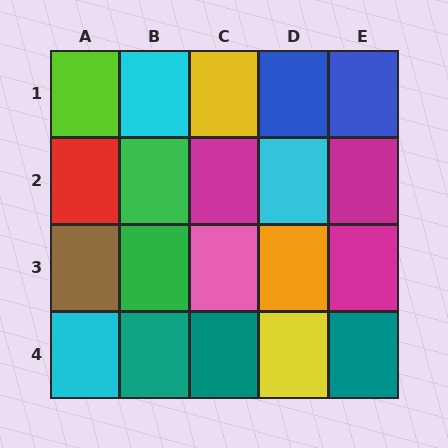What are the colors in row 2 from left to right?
Red, green, magenta, cyan, magenta.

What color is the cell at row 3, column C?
Pink.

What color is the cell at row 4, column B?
Teal.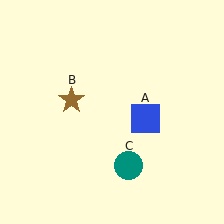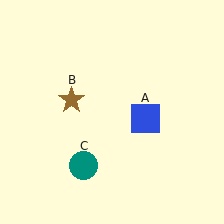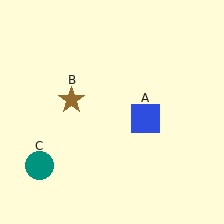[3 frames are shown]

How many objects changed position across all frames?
1 object changed position: teal circle (object C).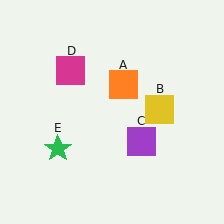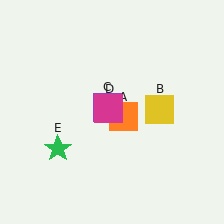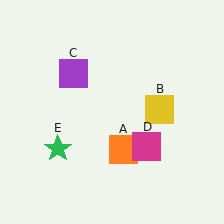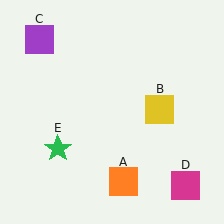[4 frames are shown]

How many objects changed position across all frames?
3 objects changed position: orange square (object A), purple square (object C), magenta square (object D).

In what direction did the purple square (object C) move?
The purple square (object C) moved up and to the left.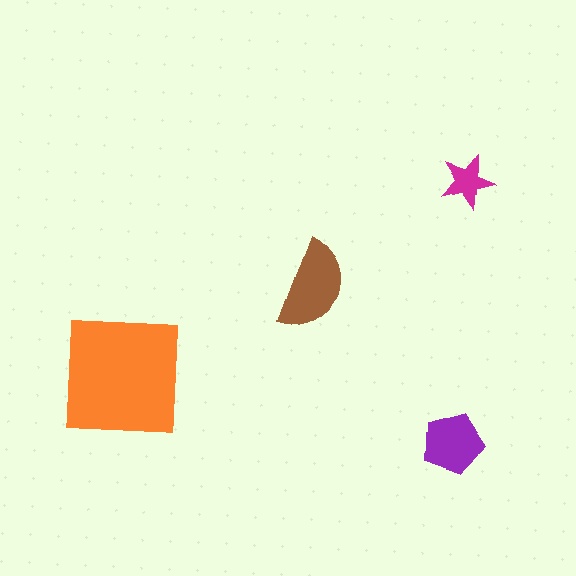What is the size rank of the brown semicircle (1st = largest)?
2nd.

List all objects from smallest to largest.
The magenta star, the purple pentagon, the brown semicircle, the orange square.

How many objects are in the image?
There are 4 objects in the image.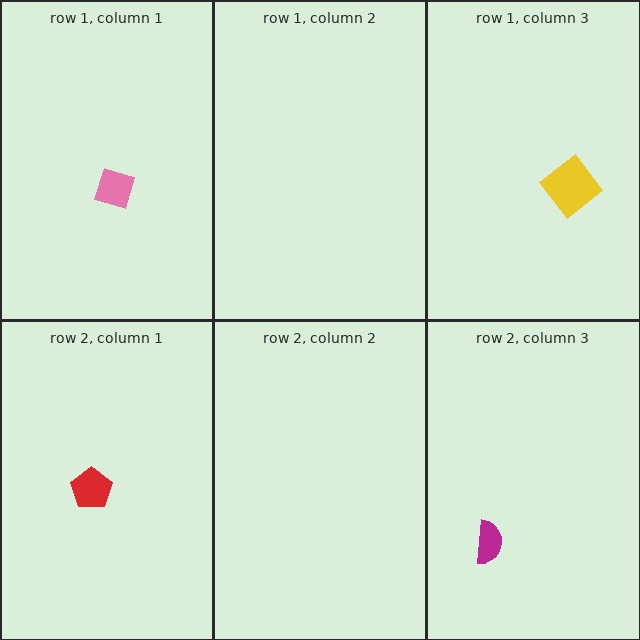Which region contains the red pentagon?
The row 2, column 1 region.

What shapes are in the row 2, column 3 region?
The magenta semicircle.